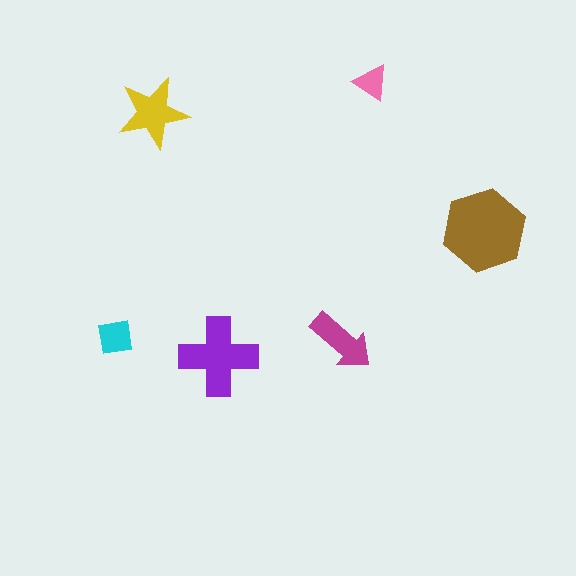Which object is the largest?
The brown hexagon.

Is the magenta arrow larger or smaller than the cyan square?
Larger.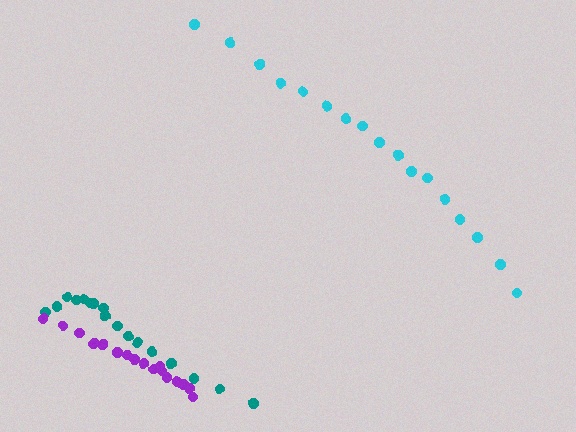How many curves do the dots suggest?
There are 3 distinct paths.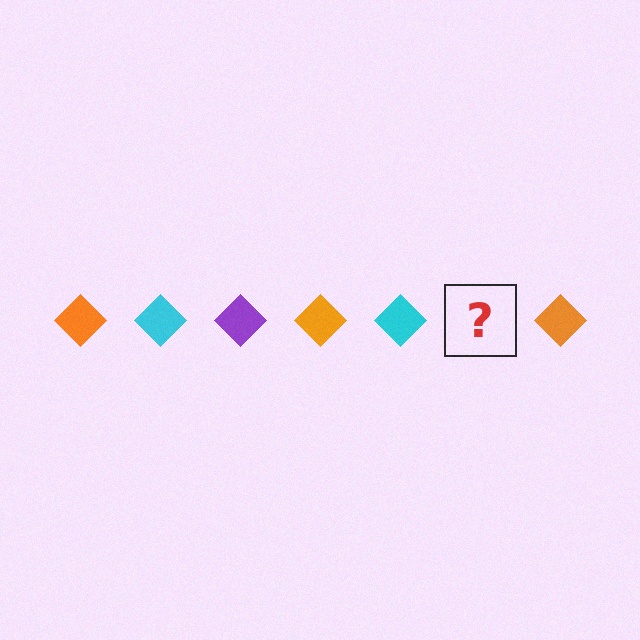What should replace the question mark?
The question mark should be replaced with a purple diamond.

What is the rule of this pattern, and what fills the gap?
The rule is that the pattern cycles through orange, cyan, purple diamonds. The gap should be filled with a purple diamond.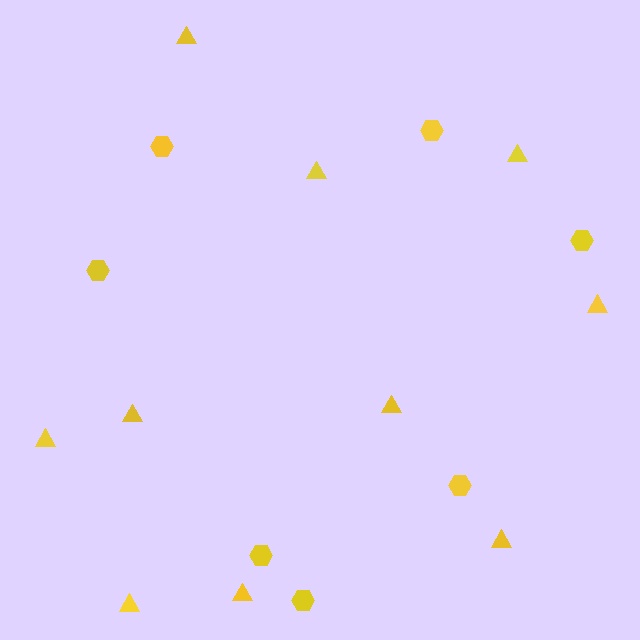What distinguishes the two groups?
There are 2 groups: one group of hexagons (7) and one group of triangles (10).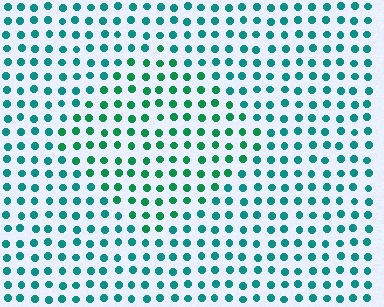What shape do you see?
I see a diamond.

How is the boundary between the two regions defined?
The boundary is defined purely by a slight shift in hue (about 28 degrees). Spacing, size, and orientation are identical on both sides.